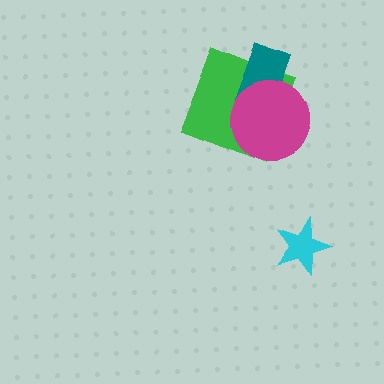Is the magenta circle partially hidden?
No, no other shape covers it.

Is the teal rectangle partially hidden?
Yes, it is partially covered by another shape.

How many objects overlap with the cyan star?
0 objects overlap with the cyan star.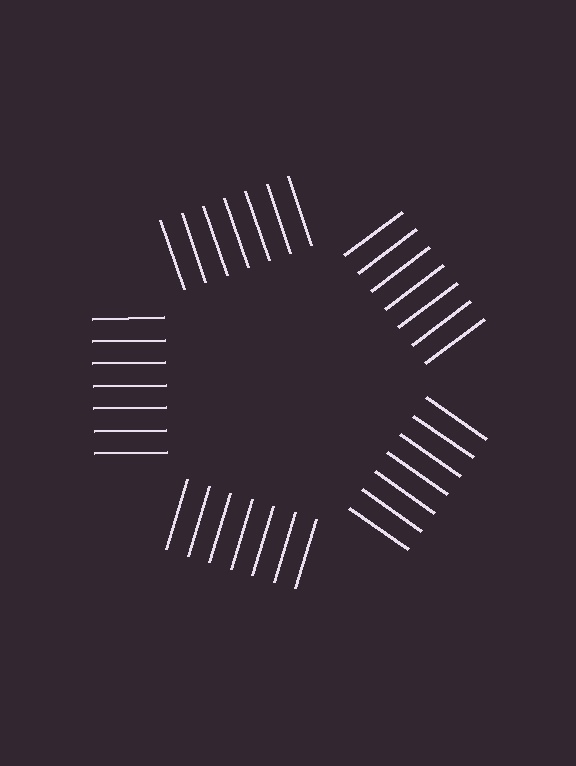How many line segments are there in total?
35 — 7 along each of the 5 edges.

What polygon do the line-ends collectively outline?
An illusory pentagon — the line segments terminate on its edges but no continuous stroke is drawn.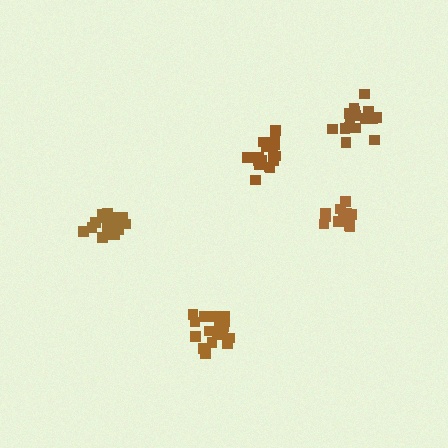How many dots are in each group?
Group 1: 20 dots, Group 2: 18 dots, Group 3: 15 dots, Group 4: 20 dots, Group 5: 18 dots (91 total).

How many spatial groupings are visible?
There are 5 spatial groupings.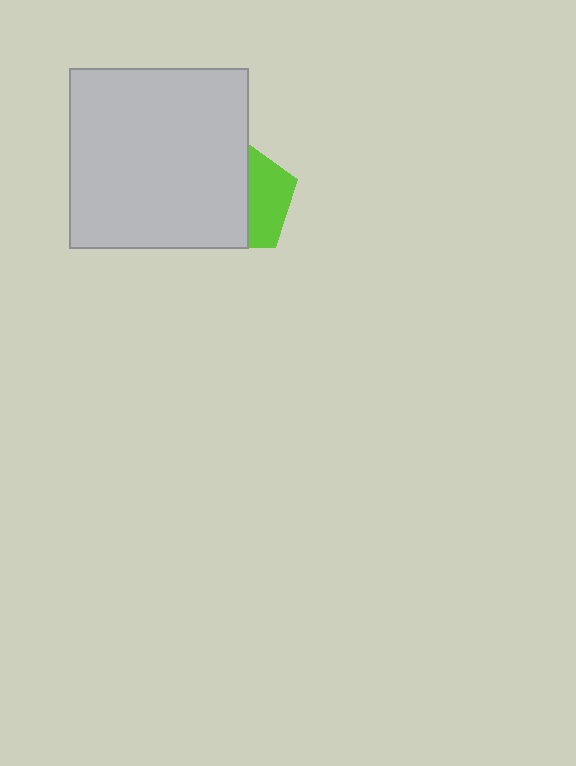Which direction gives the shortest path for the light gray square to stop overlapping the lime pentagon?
Moving left gives the shortest separation.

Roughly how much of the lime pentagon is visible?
A small part of it is visible (roughly 39%).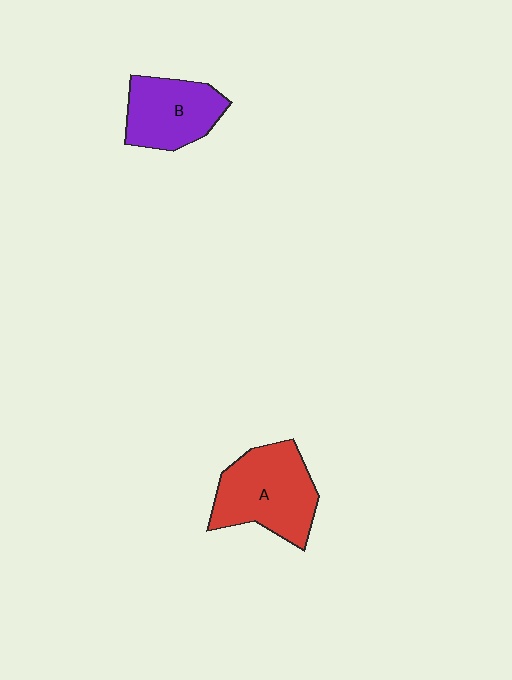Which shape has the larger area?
Shape A (red).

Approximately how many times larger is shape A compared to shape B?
Approximately 1.3 times.